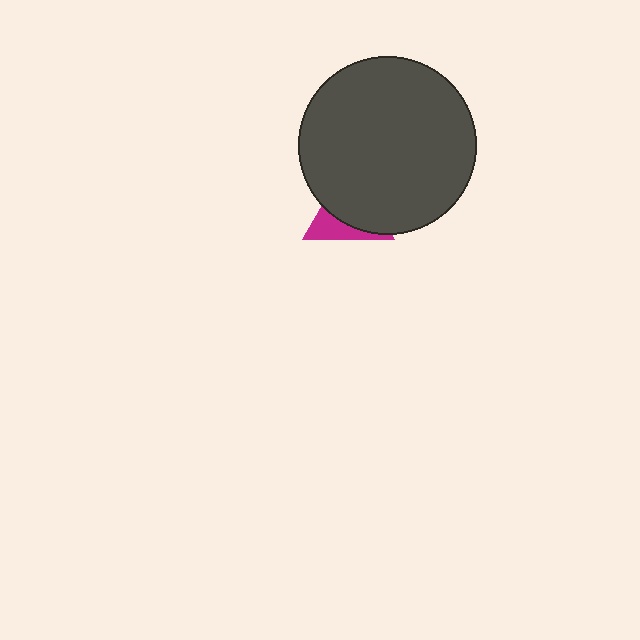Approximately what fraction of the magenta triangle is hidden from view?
Roughly 67% of the magenta triangle is hidden behind the dark gray circle.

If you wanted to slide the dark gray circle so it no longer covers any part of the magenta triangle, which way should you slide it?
Slide it up — that is the most direct way to separate the two shapes.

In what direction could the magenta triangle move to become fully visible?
The magenta triangle could move down. That would shift it out from behind the dark gray circle entirely.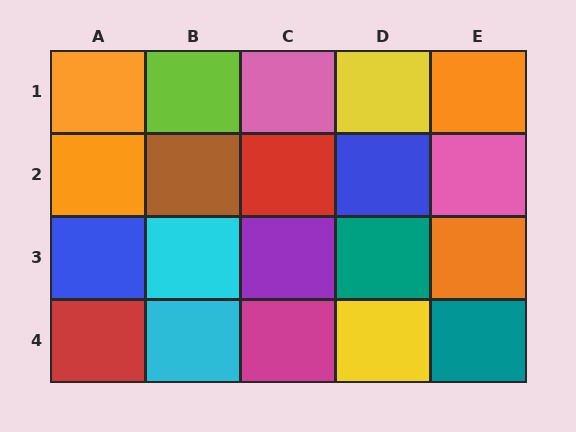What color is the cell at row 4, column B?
Cyan.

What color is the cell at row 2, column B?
Brown.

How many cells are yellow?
2 cells are yellow.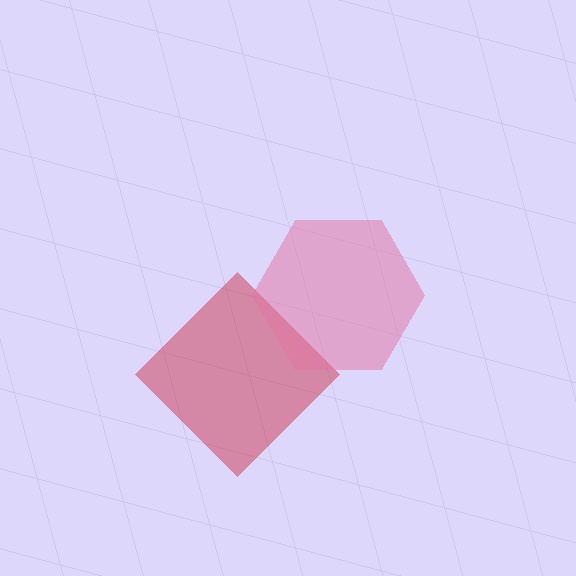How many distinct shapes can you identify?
There are 2 distinct shapes: a red diamond, a pink hexagon.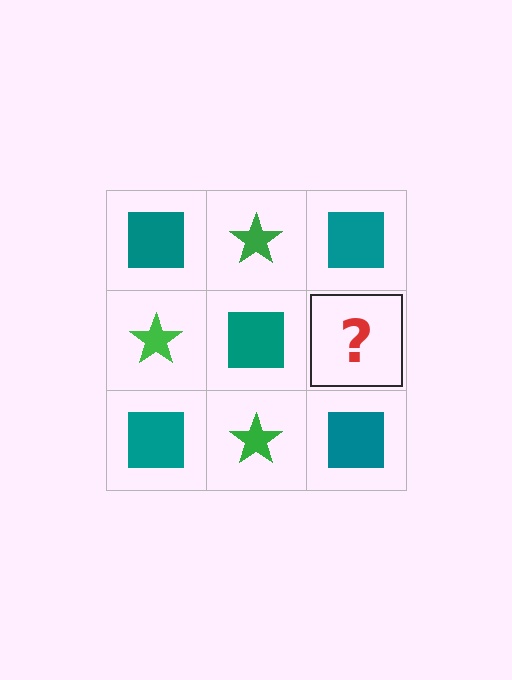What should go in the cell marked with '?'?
The missing cell should contain a green star.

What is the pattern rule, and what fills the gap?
The rule is that it alternates teal square and green star in a checkerboard pattern. The gap should be filled with a green star.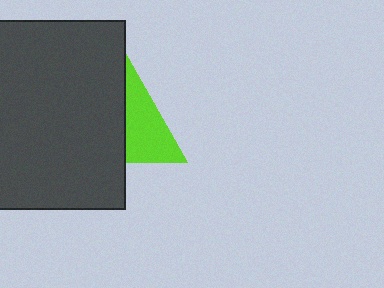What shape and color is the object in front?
The object in front is a dark gray square.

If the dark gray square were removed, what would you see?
You would see the complete lime triangle.